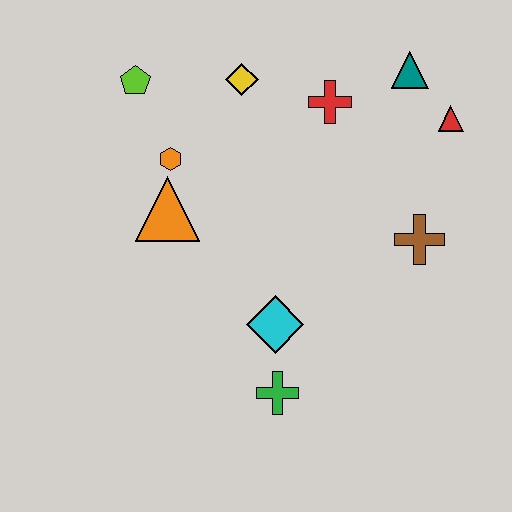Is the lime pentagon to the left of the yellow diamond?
Yes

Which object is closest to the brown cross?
The red triangle is closest to the brown cross.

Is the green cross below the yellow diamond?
Yes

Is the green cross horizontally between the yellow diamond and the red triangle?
Yes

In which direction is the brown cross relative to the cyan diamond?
The brown cross is to the right of the cyan diamond.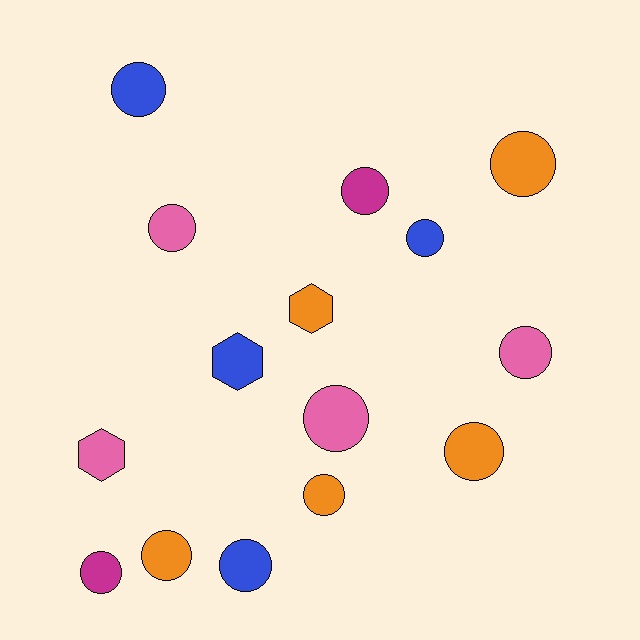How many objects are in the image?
There are 15 objects.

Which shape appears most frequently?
Circle, with 12 objects.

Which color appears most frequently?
Orange, with 5 objects.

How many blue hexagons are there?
There is 1 blue hexagon.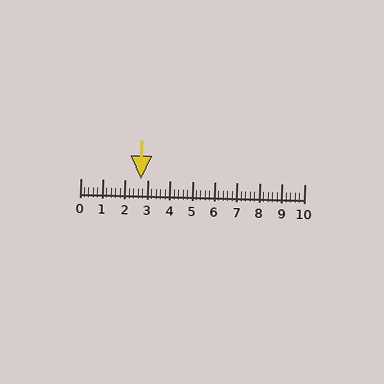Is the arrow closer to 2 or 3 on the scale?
The arrow is closer to 3.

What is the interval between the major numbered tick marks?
The major tick marks are spaced 1 units apart.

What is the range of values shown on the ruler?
The ruler shows values from 0 to 10.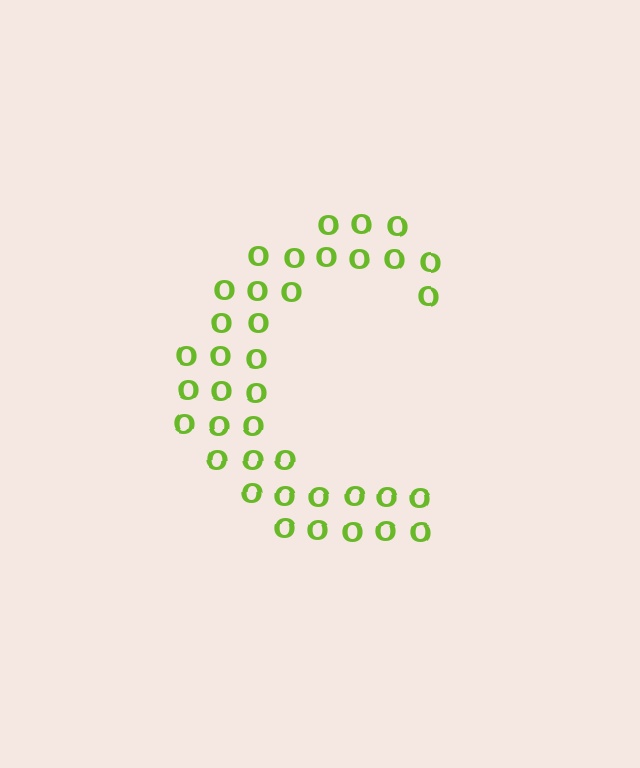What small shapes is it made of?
It is made of small letter O's.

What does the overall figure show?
The overall figure shows the letter C.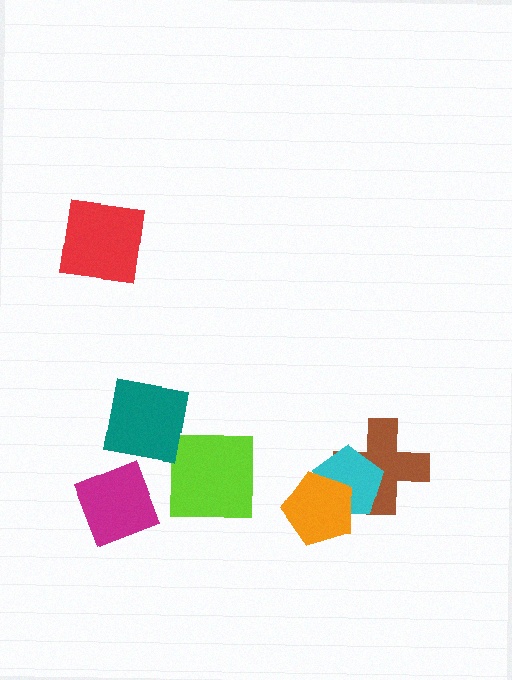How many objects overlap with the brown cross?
2 objects overlap with the brown cross.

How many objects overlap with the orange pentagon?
2 objects overlap with the orange pentagon.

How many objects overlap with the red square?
0 objects overlap with the red square.